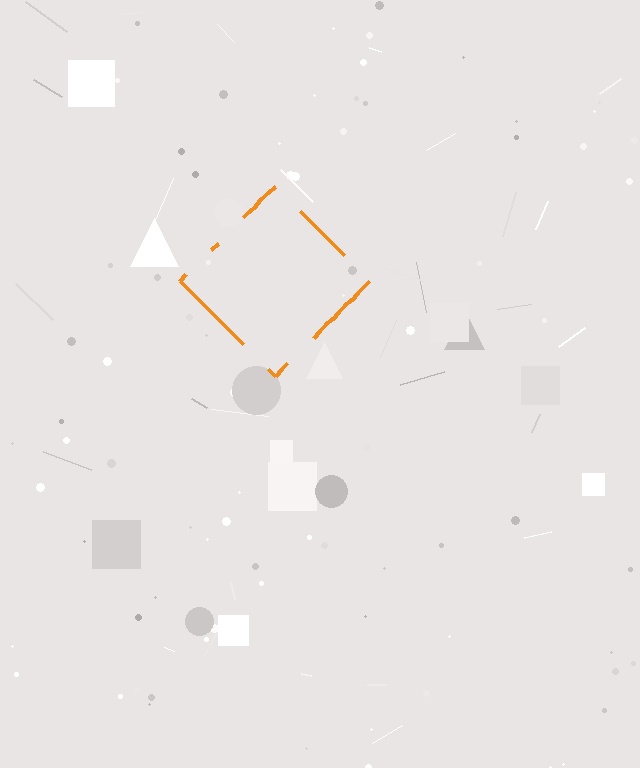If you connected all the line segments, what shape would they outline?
They would outline a diamond.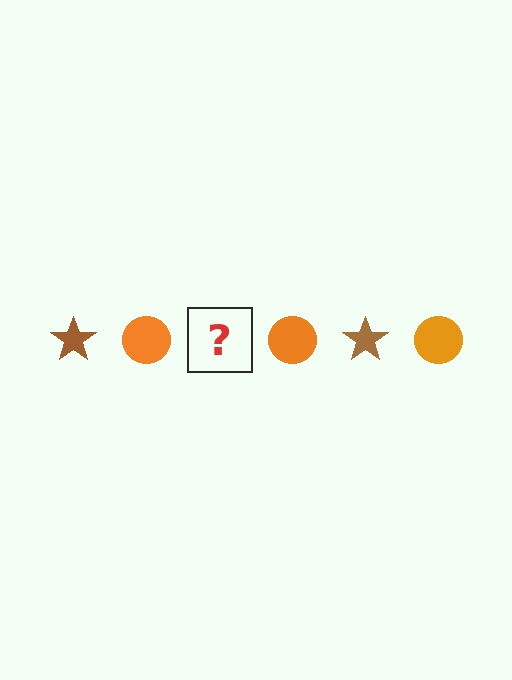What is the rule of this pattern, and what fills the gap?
The rule is that the pattern alternates between brown star and orange circle. The gap should be filled with a brown star.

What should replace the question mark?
The question mark should be replaced with a brown star.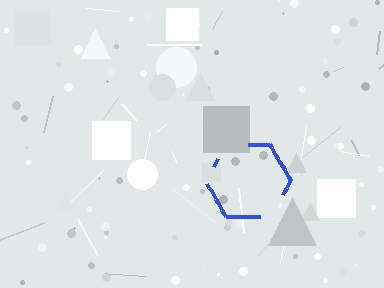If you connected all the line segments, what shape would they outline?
They would outline a hexagon.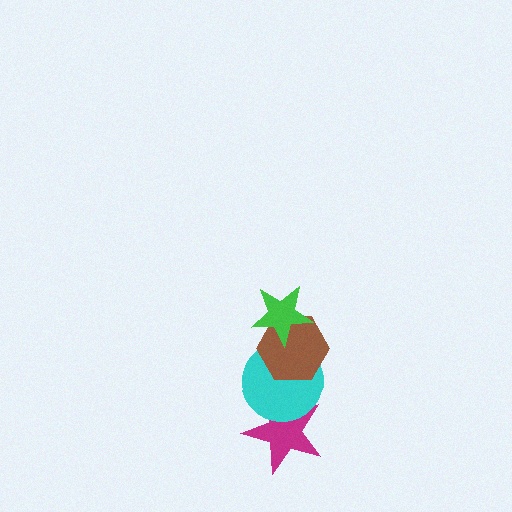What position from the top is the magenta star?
The magenta star is 4th from the top.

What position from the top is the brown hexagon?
The brown hexagon is 2nd from the top.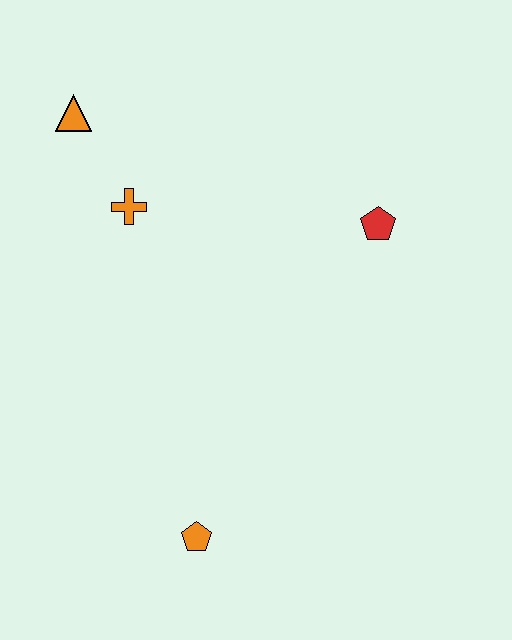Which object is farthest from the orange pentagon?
The orange triangle is farthest from the orange pentagon.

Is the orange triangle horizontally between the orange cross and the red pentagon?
No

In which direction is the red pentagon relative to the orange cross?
The red pentagon is to the right of the orange cross.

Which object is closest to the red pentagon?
The orange cross is closest to the red pentagon.